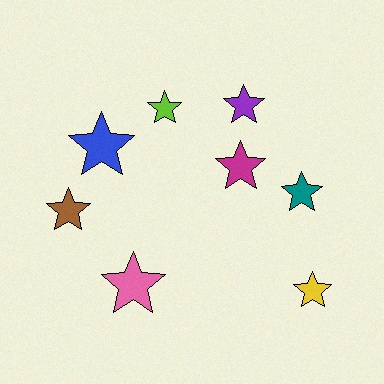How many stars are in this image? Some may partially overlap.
There are 8 stars.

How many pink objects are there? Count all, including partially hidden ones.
There is 1 pink object.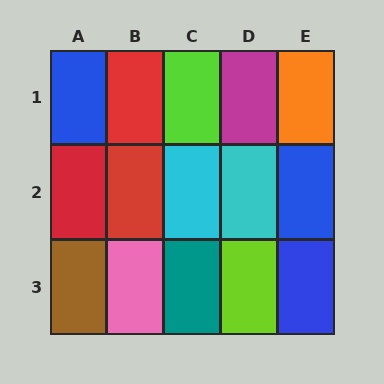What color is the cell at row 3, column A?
Brown.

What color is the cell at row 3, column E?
Blue.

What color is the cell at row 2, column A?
Red.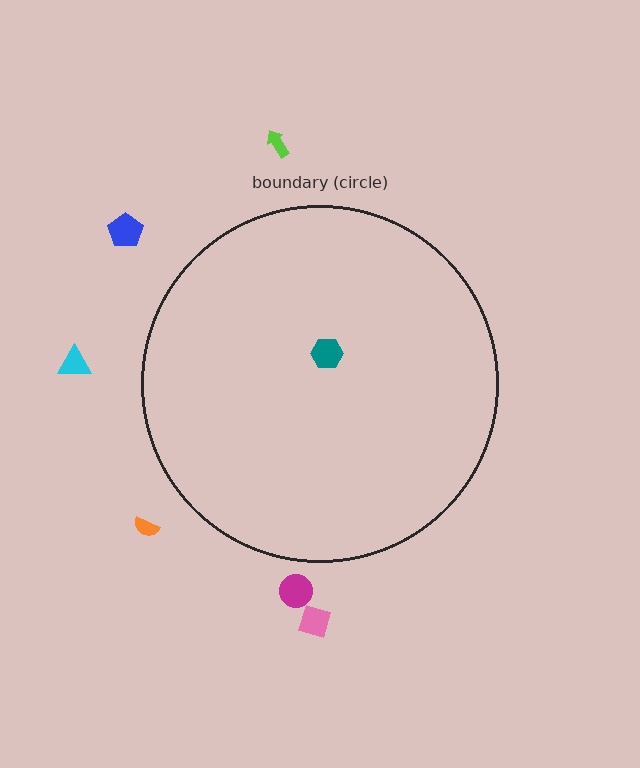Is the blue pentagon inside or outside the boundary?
Outside.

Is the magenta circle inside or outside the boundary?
Outside.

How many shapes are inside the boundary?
1 inside, 6 outside.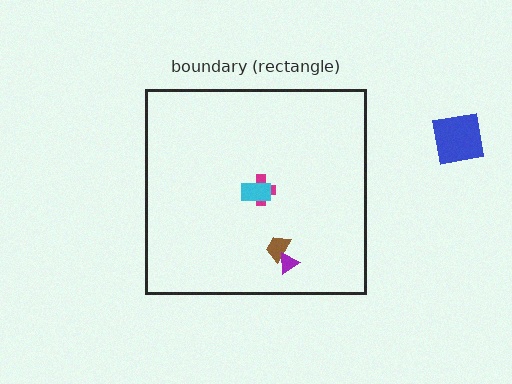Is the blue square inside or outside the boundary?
Outside.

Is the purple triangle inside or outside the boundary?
Inside.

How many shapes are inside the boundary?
4 inside, 1 outside.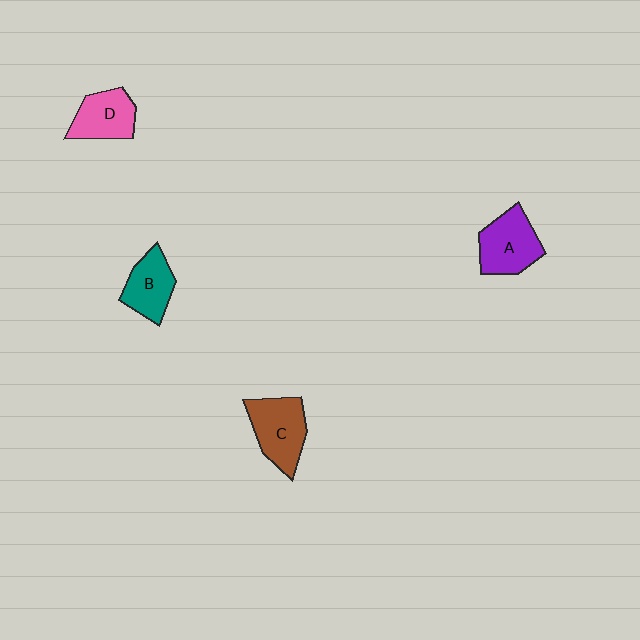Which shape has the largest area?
Shape C (brown).